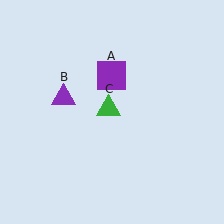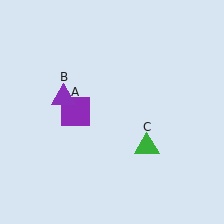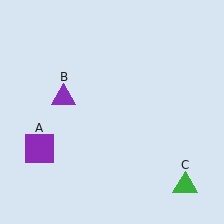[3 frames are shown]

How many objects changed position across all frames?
2 objects changed position: purple square (object A), green triangle (object C).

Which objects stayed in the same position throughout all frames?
Purple triangle (object B) remained stationary.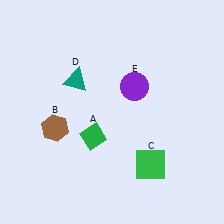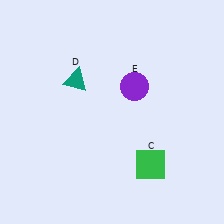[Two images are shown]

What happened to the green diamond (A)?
The green diamond (A) was removed in Image 2. It was in the bottom-left area of Image 1.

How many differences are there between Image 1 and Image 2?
There are 2 differences between the two images.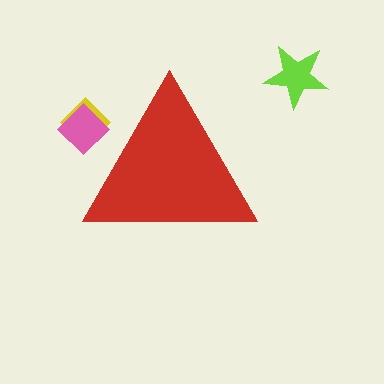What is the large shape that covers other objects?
A red triangle.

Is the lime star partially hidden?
No, the lime star is fully visible.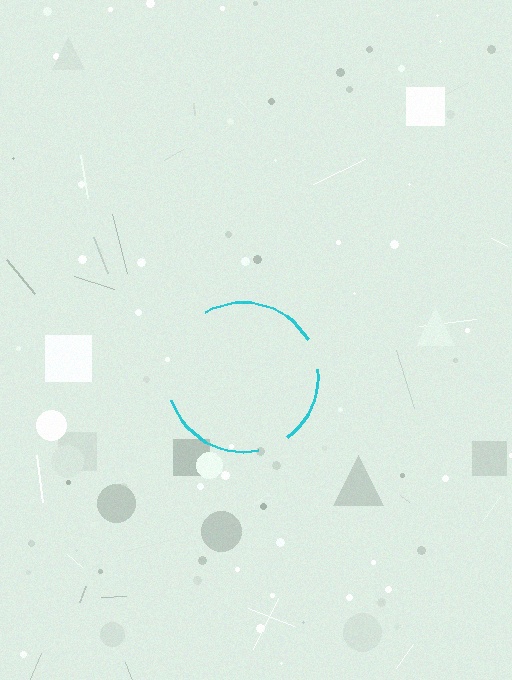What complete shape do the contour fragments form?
The contour fragments form a circle.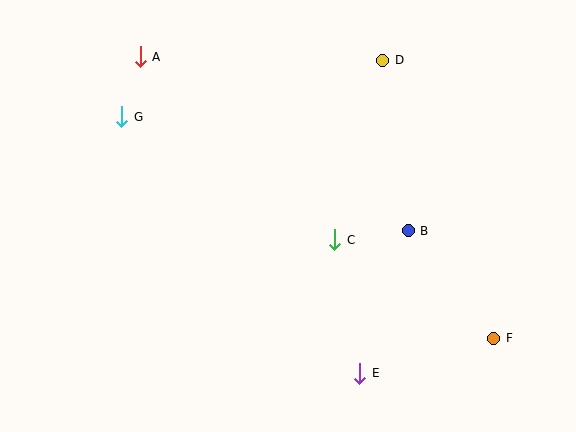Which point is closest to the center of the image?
Point C at (335, 240) is closest to the center.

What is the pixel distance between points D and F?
The distance between D and F is 300 pixels.